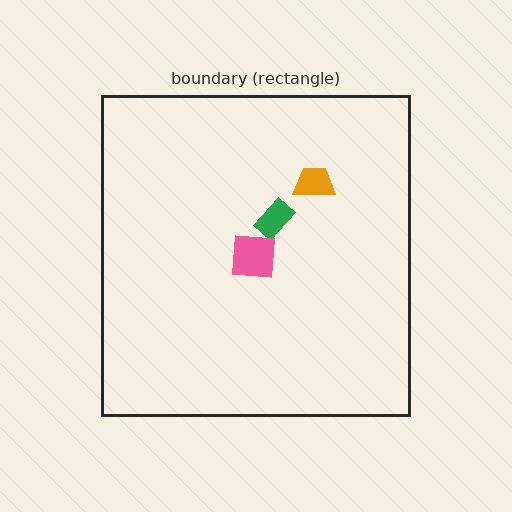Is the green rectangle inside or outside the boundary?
Inside.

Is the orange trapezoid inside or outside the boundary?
Inside.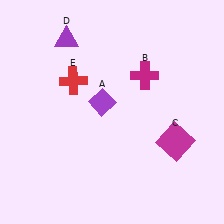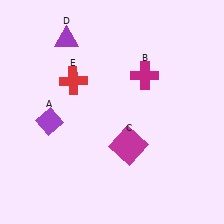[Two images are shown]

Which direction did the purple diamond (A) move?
The purple diamond (A) moved left.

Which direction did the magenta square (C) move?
The magenta square (C) moved left.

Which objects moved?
The objects that moved are: the purple diamond (A), the magenta square (C).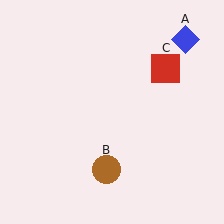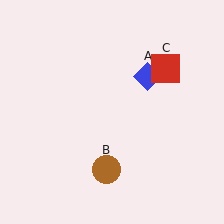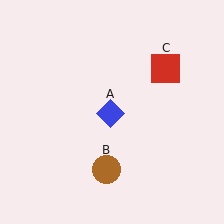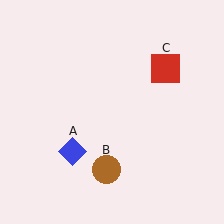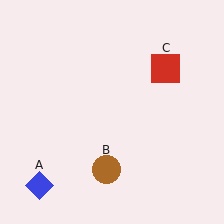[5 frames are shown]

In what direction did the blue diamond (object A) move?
The blue diamond (object A) moved down and to the left.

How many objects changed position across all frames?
1 object changed position: blue diamond (object A).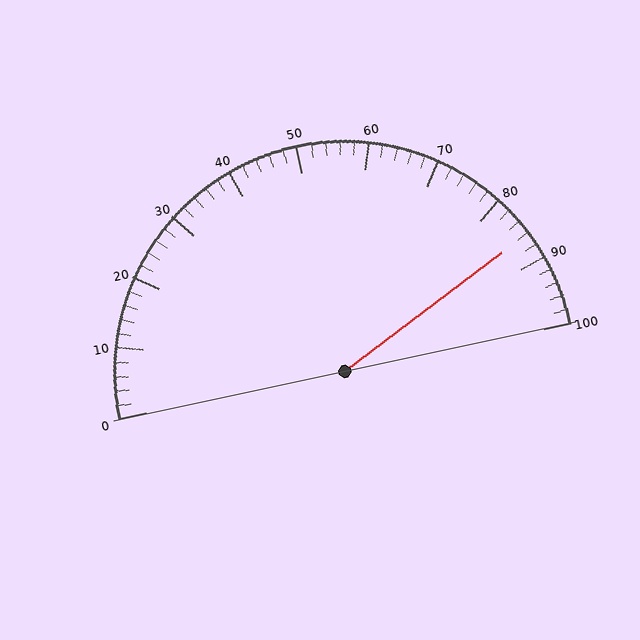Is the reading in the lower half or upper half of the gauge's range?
The reading is in the upper half of the range (0 to 100).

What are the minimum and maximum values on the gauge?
The gauge ranges from 0 to 100.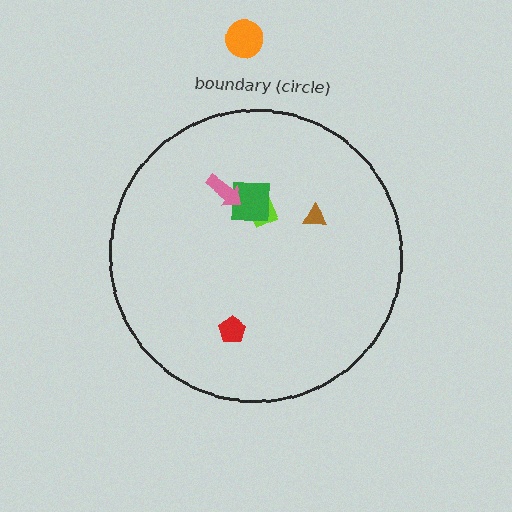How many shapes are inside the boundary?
5 inside, 1 outside.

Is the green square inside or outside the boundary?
Inside.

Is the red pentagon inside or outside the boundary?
Inside.